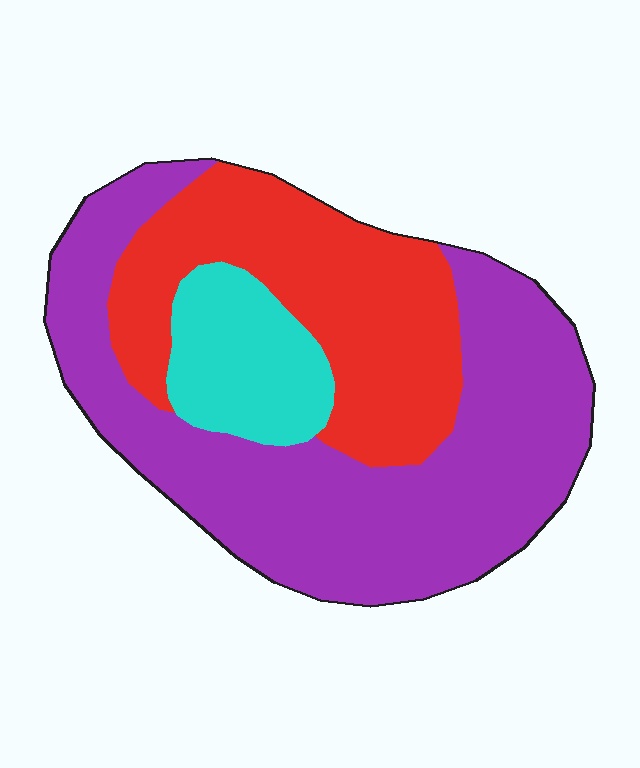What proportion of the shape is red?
Red takes up about one third (1/3) of the shape.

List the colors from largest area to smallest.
From largest to smallest: purple, red, cyan.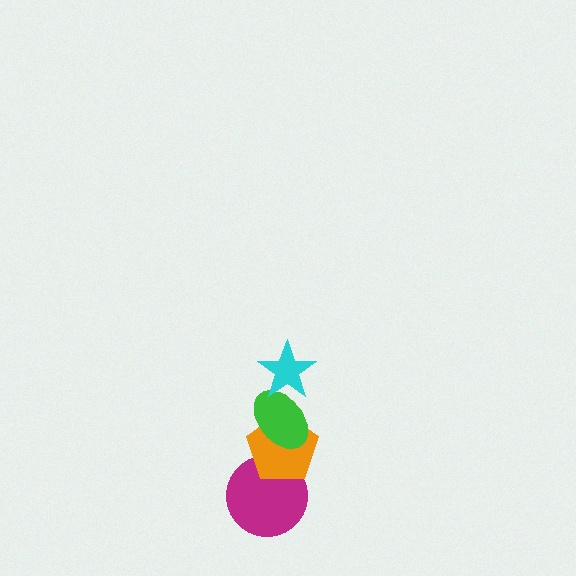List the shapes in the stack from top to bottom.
From top to bottom: the cyan star, the green ellipse, the orange pentagon, the magenta circle.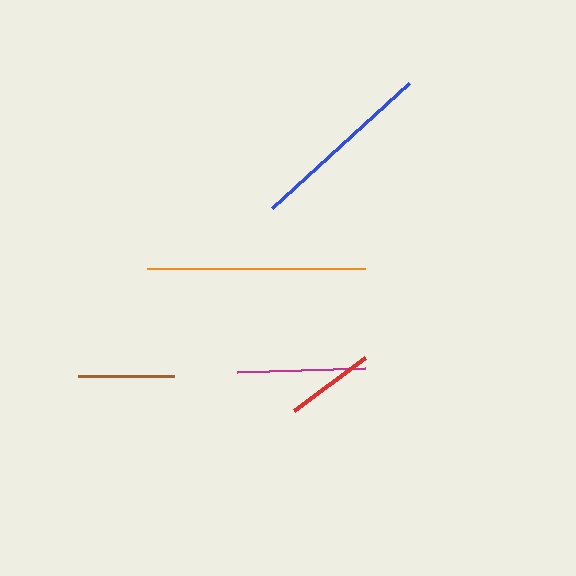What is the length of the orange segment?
The orange segment is approximately 219 pixels long.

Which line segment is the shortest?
The red line is the shortest at approximately 89 pixels.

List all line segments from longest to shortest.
From longest to shortest: orange, blue, magenta, brown, red.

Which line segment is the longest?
The orange line is the longest at approximately 219 pixels.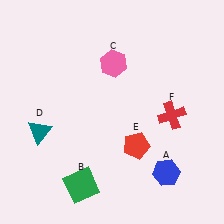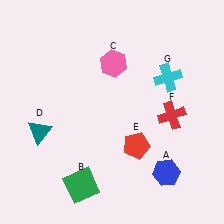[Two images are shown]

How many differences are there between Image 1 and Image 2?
There is 1 difference between the two images.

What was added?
A cyan cross (G) was added in Image 2.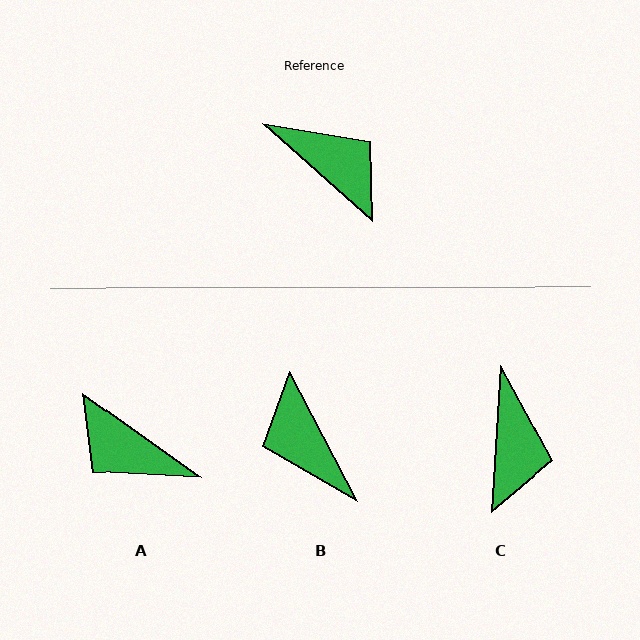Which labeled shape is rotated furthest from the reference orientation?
A, about 174 degrees away.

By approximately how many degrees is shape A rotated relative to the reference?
Approximately 174 degrees clockwise.